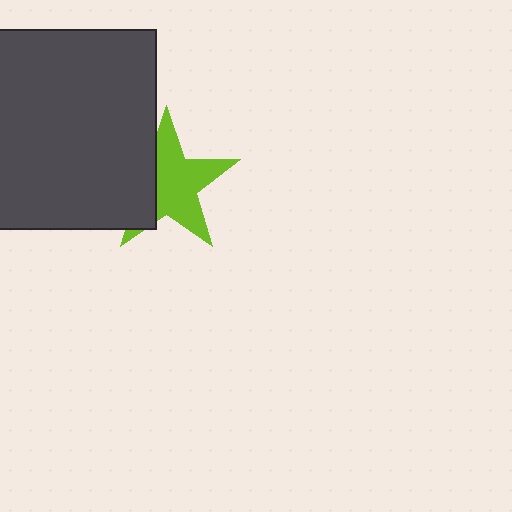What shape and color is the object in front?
The object in front is a dark gray rectangle.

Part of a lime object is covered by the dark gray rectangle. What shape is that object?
It is a star.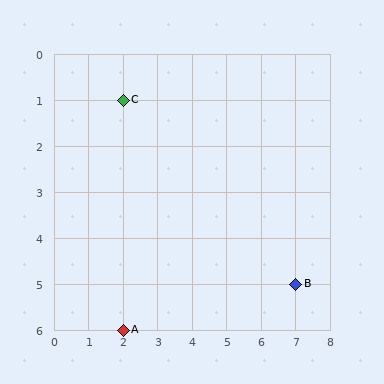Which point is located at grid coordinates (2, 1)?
Point C is at (2, 1).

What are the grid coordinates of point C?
Point C is at grid coordinates (2, 1).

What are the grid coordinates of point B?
Point B is at grid coordinates (7, 5).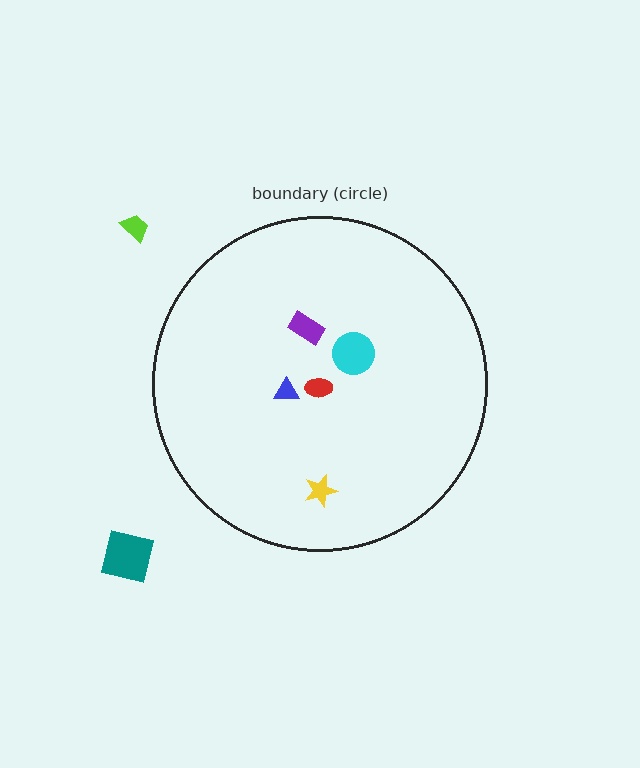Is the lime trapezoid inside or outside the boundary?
Outside.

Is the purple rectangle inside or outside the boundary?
Inside.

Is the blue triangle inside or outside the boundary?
Inside.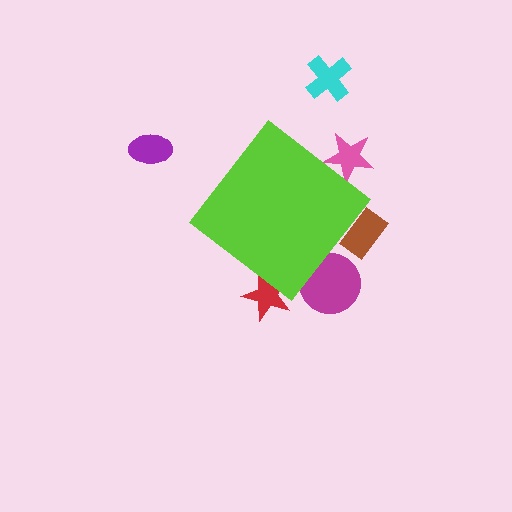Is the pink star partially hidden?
Yes, the pink star is partially hidden behind the lime diamond.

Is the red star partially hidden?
Yes, the red star is partially hidden behind the lime diamond.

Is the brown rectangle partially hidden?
Yes, the brown rectangle is partially hidden behind the lime diamond.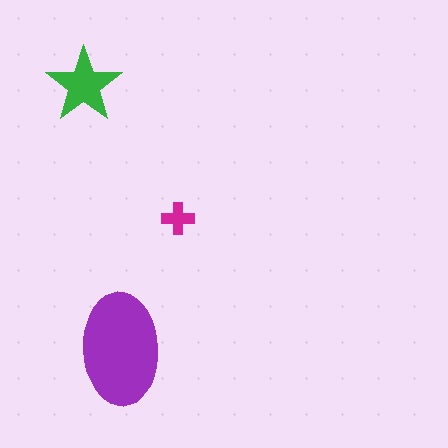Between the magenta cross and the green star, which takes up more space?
The green star.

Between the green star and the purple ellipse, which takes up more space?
The purple ellipse.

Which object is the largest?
The purple ellipse.